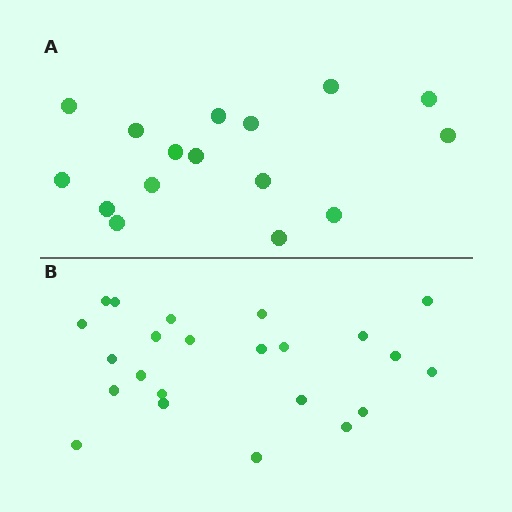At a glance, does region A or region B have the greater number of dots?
Region B (the bottom region) has more dots.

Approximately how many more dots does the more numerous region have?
Region B has roughly 8 or so more dots than region A.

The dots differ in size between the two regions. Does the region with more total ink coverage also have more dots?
No. Region A has more total ink coverage because its dots are larger, but region B actually contains more individual dots. Total area can be misleading — the number of items is what matters here.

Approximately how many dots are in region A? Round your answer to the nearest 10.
About 20 dots. (The exact count is 16, which rounds to 20.)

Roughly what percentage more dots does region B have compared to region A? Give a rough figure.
About 45% more.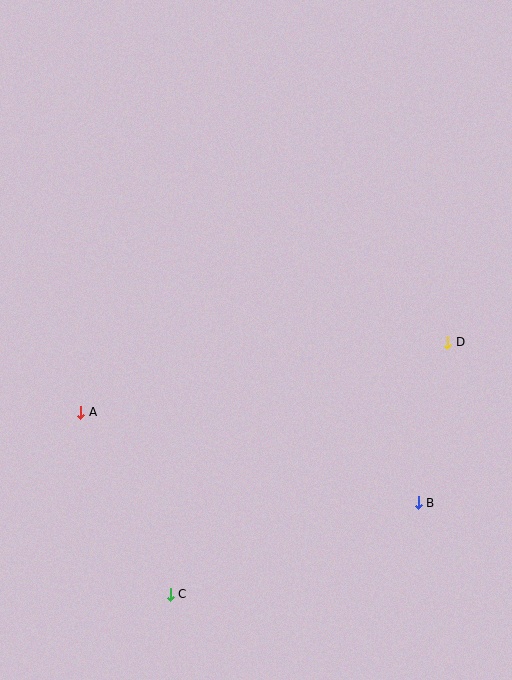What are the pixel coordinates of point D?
Point D is at (448, 342).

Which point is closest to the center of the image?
Point A at (81, 412) is closest to the center.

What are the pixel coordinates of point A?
Point A is at (81, 412).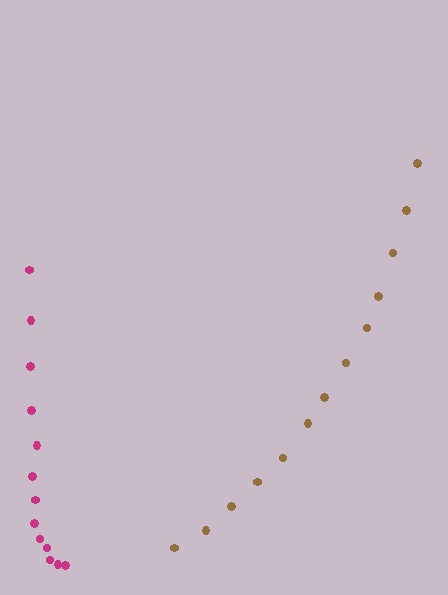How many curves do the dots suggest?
There are 2 distinct paths.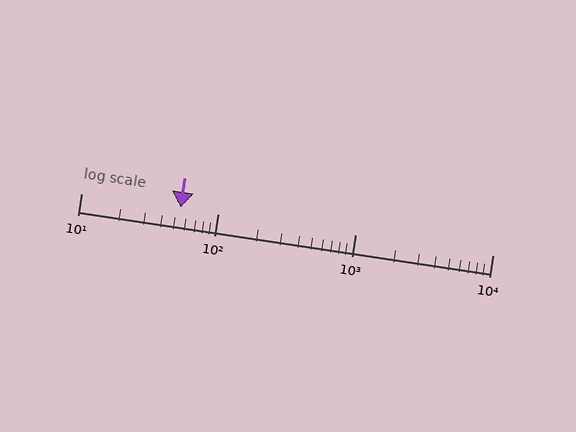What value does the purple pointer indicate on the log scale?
The pointer indicates approximately 53.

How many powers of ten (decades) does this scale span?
The scale spans 3 decades, from 10 to 10000.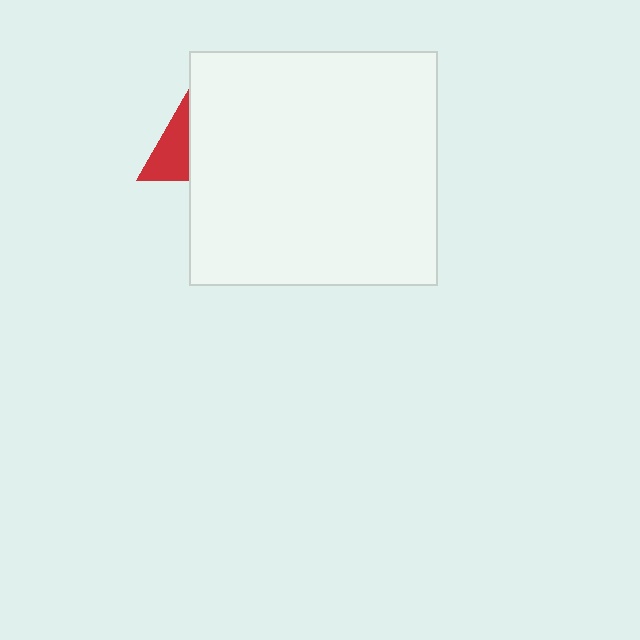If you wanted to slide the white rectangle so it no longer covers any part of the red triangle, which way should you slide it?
Slide it right — that is the most direct way to separate the two shapes.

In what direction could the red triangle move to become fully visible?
The red triangle could move left. That would shift it out from behind the white rectangle entirely.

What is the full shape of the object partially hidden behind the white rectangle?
The partially hidden object is a red triangle.